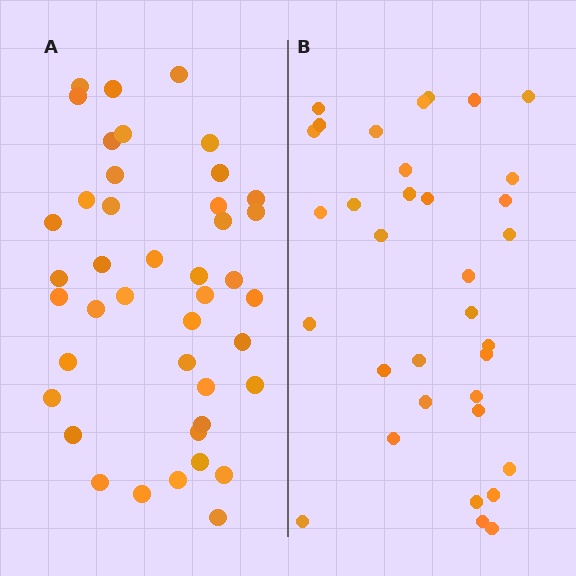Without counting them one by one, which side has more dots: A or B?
Region A (the left region) has more dots.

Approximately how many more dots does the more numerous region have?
Region A has roughly 8 or so more dots than region B.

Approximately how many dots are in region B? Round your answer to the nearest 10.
About 30 dots. (The exact count is 34, which rounds to 30.)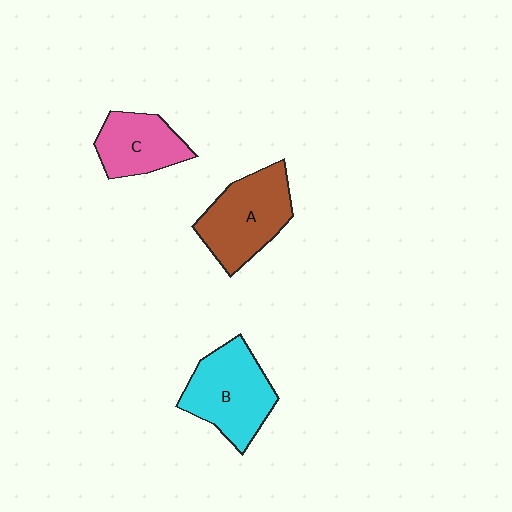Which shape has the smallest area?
Shape C (pink).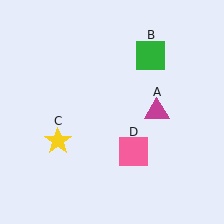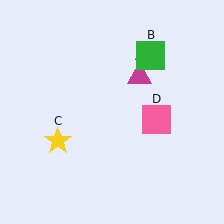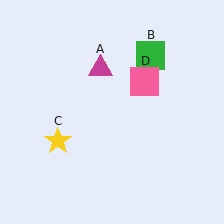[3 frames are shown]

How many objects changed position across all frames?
2 objects changed position: magenta triangle (object A), pink square (object D).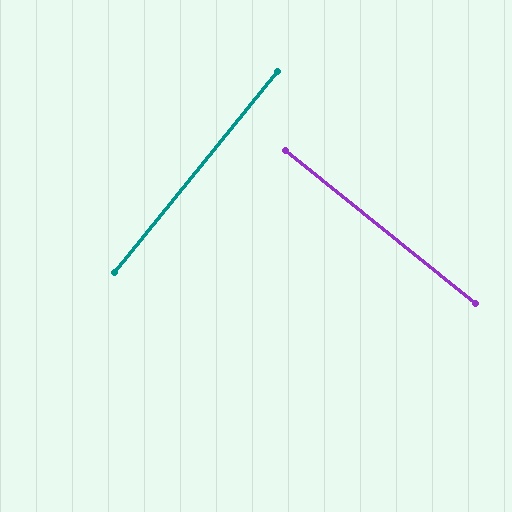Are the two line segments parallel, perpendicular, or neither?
Perpendicular — they meet at approximately 90°.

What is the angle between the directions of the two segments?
Approximately 90 degrees.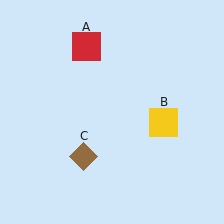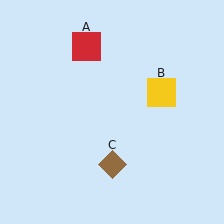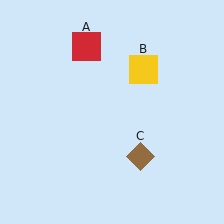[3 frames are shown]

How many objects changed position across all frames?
2 objects changed position: yellow square (object B), brown diamond (object C).